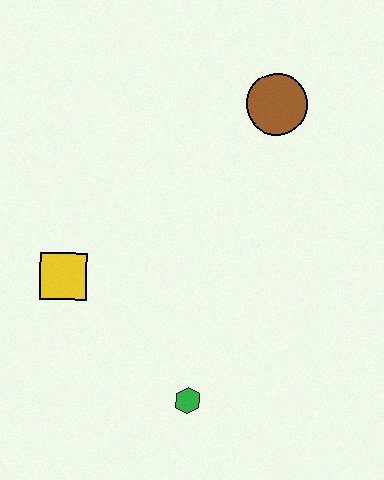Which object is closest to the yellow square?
The green hexagon is closest to the yellow square.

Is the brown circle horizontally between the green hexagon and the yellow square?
No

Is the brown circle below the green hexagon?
No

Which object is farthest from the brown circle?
The green hexagon is farthest from the brown circle.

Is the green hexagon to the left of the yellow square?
No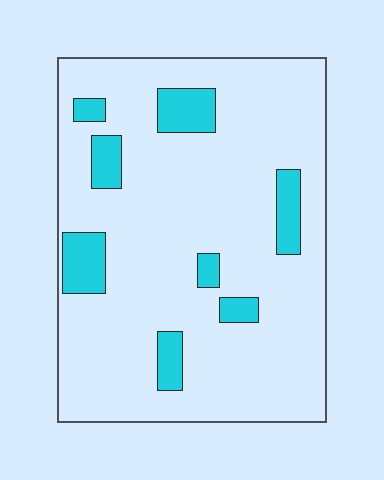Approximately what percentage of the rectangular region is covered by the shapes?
Approximately 15%.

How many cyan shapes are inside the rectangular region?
8.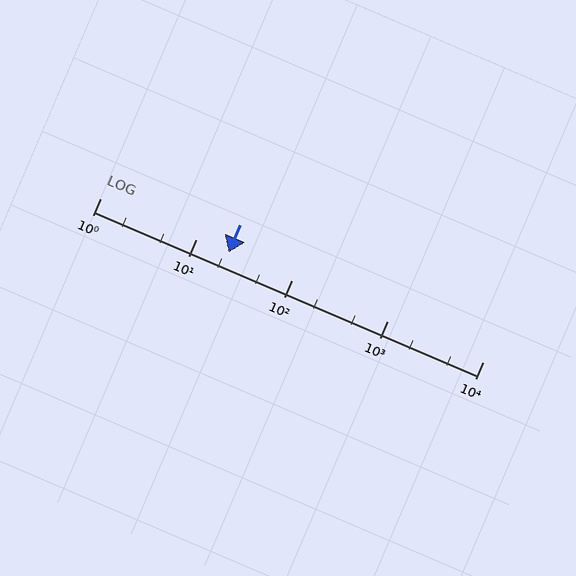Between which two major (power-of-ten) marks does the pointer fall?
The pointer is between 10 and 100.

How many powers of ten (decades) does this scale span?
The scale spans 4 decades, from 1 to 10000.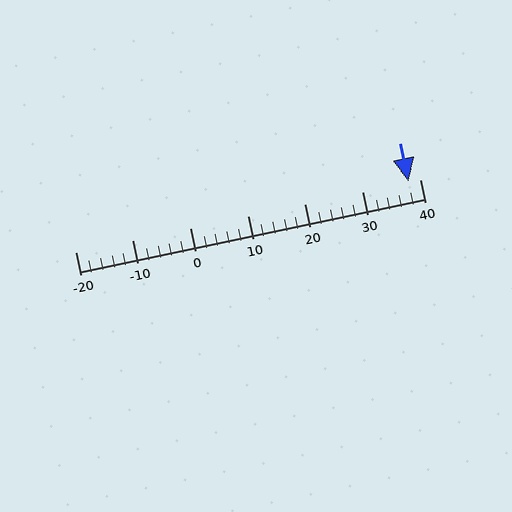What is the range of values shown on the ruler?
The ruler shows values from -20 to 40.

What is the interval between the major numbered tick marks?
The major tick marks are spaced 10 units apart.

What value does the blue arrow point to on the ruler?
The blue arrow points to approximately 38.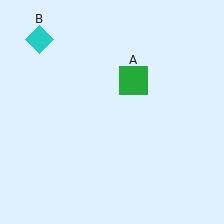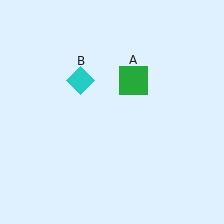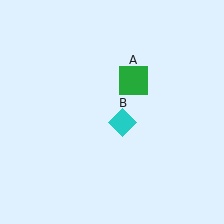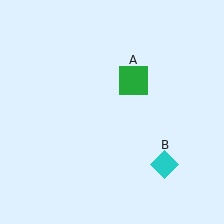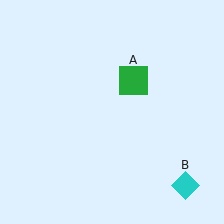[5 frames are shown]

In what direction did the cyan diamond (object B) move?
The cyan diamond (object B) moved down and to the right.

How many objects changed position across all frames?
1 object changed position: cyan diamond (object B).